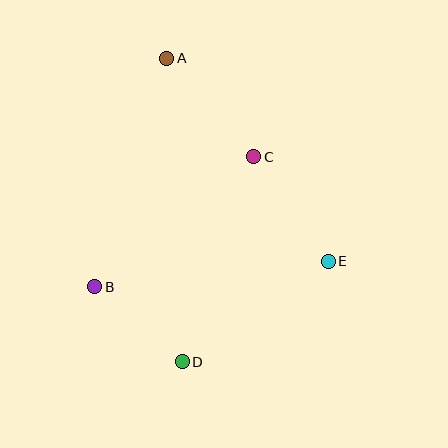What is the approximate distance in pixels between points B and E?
The distance between B and E is approximately 235 pixels.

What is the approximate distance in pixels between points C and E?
The distance between C and E is approximately 128 pixels.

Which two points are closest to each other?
Points B and D are closest to each other.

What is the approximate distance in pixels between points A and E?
The distance between A and E is approximately 259 pixels.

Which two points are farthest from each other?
Points A and D are farthest from each other.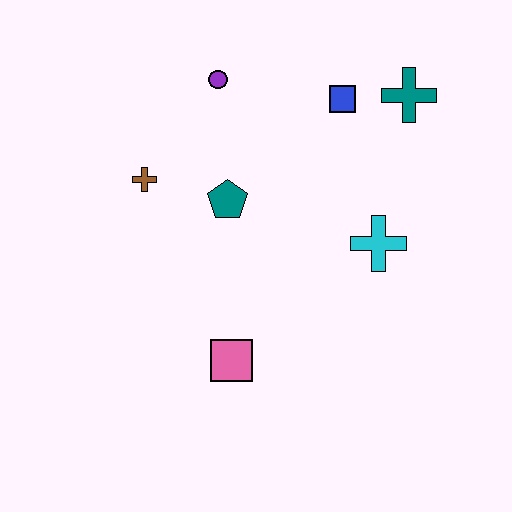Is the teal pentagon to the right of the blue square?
No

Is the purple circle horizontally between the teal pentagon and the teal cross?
No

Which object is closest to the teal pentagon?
The brown cross is closest to the teal pentagon.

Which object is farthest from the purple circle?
The pink square is farthest from the purple circle.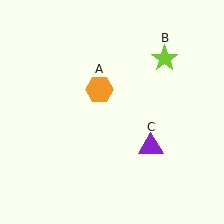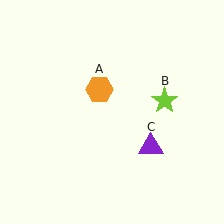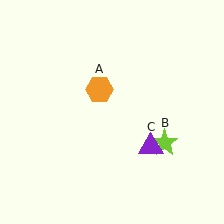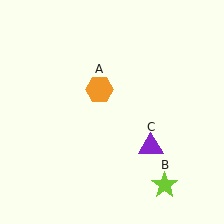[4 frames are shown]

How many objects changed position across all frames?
1 object changed position: lime star (object B).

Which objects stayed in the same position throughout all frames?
Orange hexagon (object A) and purple triangle (object C) remained stationary.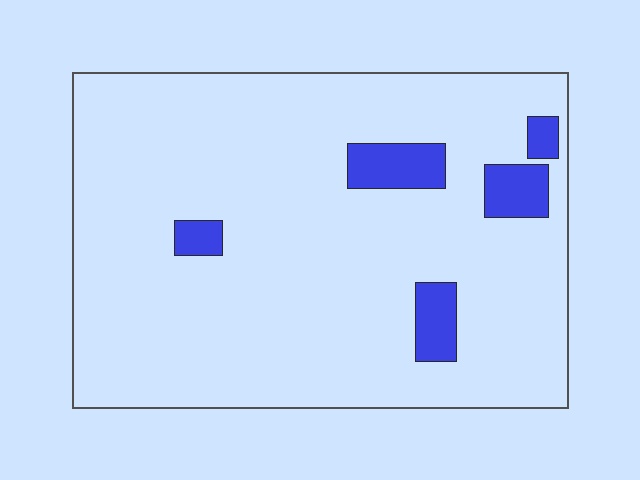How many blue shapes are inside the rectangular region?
5.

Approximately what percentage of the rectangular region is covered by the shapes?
Approximately 10%.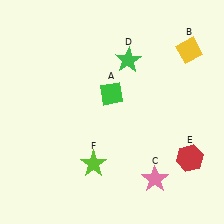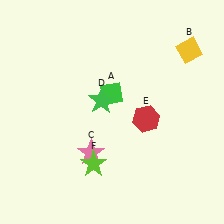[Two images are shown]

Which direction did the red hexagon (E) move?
The red hexagon (E) moved left.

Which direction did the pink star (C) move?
The pink star (C) moved left.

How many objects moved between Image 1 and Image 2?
3 objects moved between the two images.